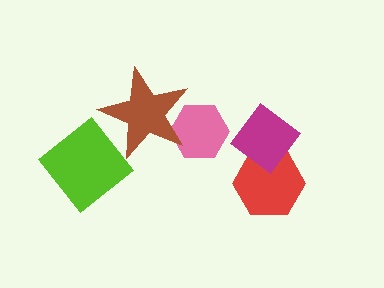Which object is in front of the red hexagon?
The magenta diamond is in front of the red hexagon.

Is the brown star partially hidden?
No, no other shape covers it.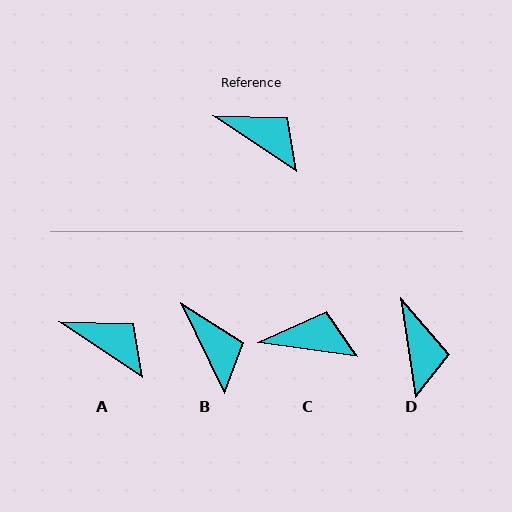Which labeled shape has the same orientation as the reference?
A.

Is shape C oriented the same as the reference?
No, it is off by about 25 degrees.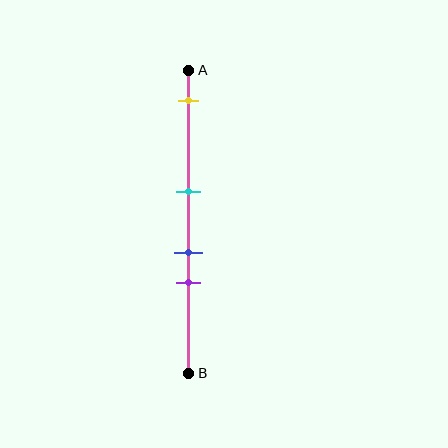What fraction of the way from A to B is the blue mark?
The blue mark is approximately 60% (0.6) of the way from A to B.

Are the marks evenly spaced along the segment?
No, the marks are not evenly spaced.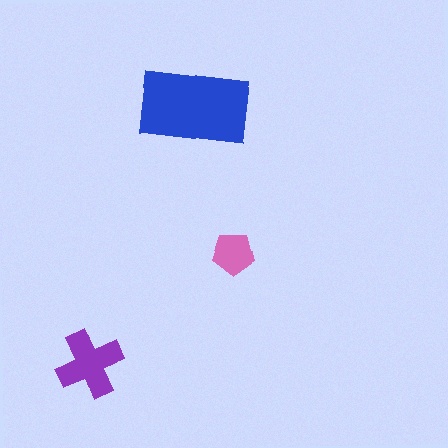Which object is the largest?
The blue rectangle.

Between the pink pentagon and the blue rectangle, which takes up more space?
The blue rectangle.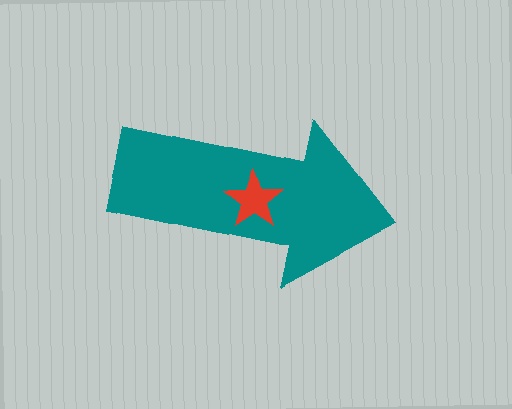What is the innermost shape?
The red star.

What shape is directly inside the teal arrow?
The red star.